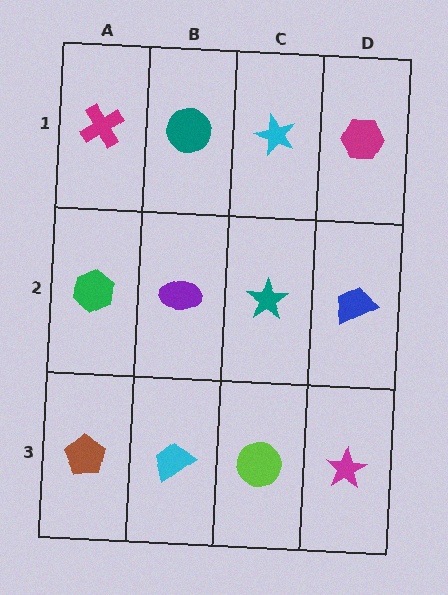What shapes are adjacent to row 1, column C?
A teal star (row 2, column C), a teal circle (row 1, column B), a magenta hexagon (row 1, column D).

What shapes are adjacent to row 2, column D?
A magenta hexagon (row 1, column D), a magenta star (row 3, column D), a teal star (row 2, column C).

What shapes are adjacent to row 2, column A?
A magenta cross (row 1, column A), a brown pentagon (row 3, column A), a purple ellipse (row 2, column B).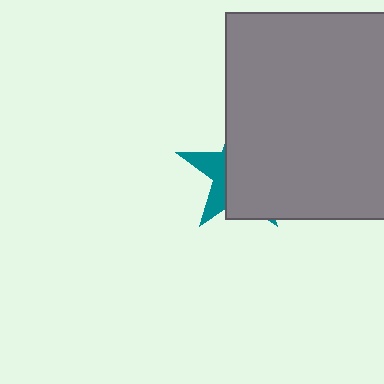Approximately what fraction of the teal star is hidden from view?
Roughly 69% of the teal star is hidden behind the gray rectangle.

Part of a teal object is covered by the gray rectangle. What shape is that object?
It is a star.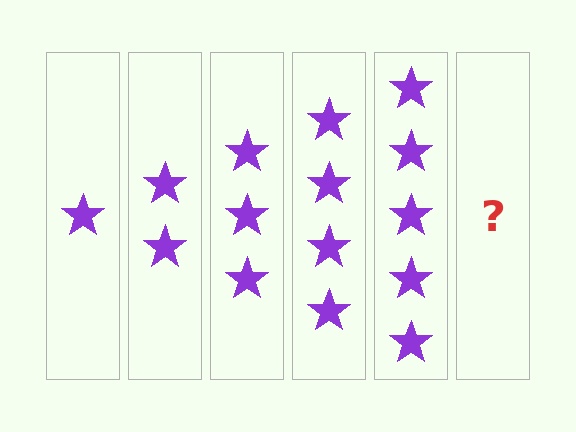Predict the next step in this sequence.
The next step is 6 stars.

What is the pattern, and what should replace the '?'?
The pattern is that each step adds one more star. The '?' should be 6 stars.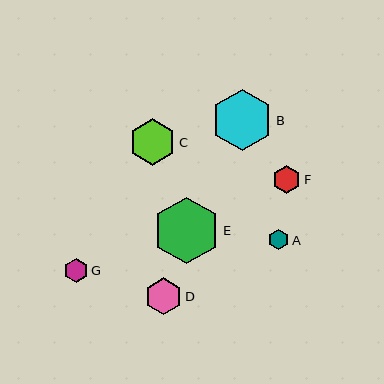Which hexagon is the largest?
Hexagon E is the largest with a size of approximately 66 pixels.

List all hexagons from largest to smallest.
From largest to smallest: E, B, C, D, F, G, A.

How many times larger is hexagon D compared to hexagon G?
Hexagon D is approximately 1.5 times the size of hexagon G.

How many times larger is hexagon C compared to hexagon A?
Hexagon C is approximately 2.3 times the size of hexagon A.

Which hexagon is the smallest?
Hexagon A is the smallest with a size of approximately 20 pixels.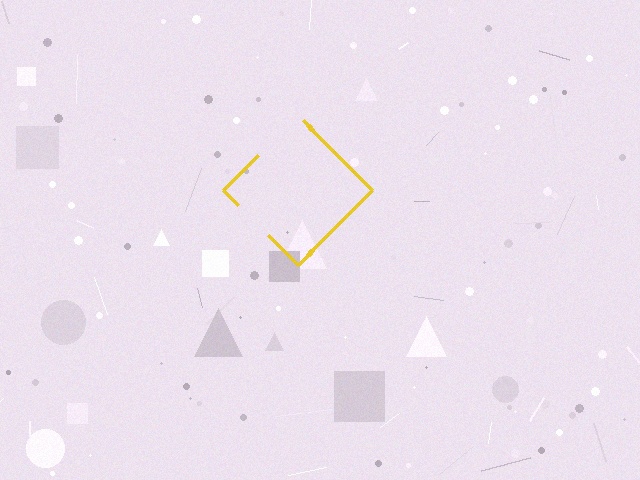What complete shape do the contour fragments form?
The contour fragments form a diamond.